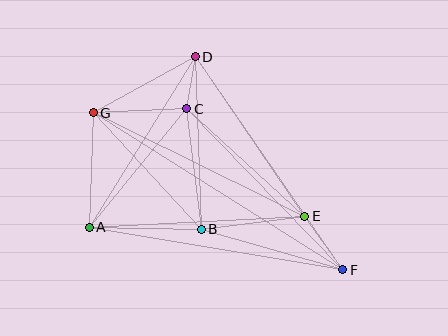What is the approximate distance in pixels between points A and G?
The distance between A and G is approximately 115 pixels.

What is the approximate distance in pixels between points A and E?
The distance between A and E is approximately 216 pixels.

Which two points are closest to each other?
Points C and D are closest to each other.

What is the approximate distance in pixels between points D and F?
The distance between D and F is approximately 259 pixels.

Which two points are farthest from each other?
Points F and G are farthest from each other.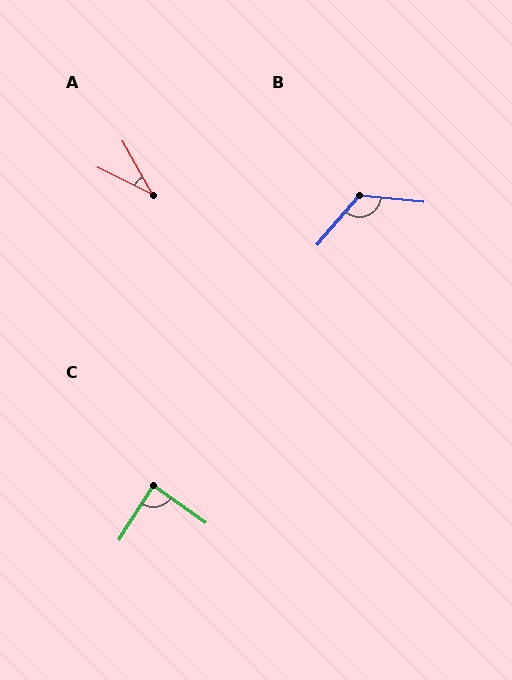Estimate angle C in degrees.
Approximately 86 degrees.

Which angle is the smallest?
A, at approximately 34 degrees.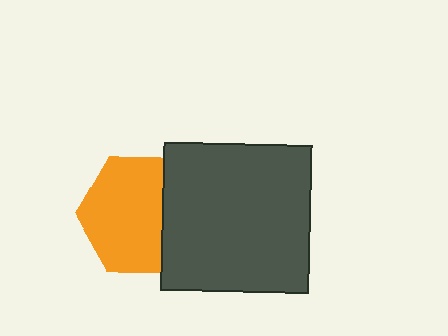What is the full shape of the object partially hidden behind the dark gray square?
The partially hidden object is an orange hexagon.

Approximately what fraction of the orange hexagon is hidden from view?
Roughly 30% of the orange hexagon is hidden behind the dark gray square.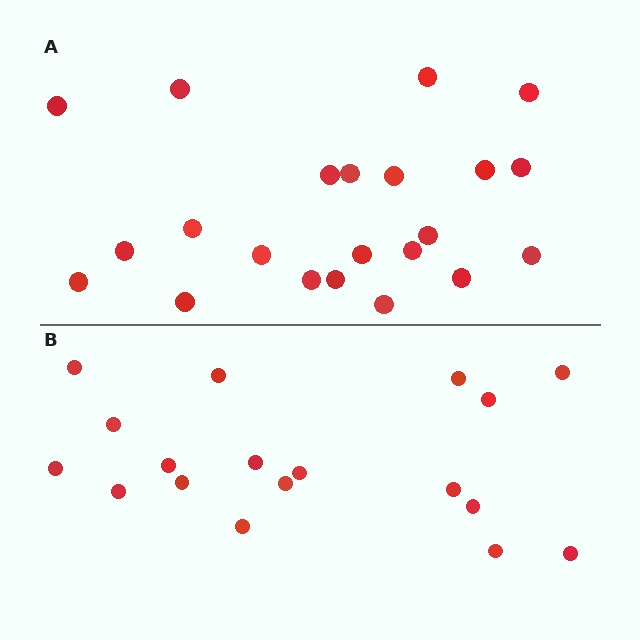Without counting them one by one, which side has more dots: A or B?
Region A (the top region) has more dots.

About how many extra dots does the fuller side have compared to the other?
Region A has about 4 more dots than region B.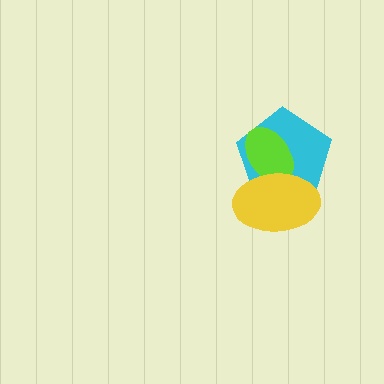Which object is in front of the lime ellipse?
The yellow ellipse is in front of the lime ellipse.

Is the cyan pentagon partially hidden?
Yes, it is partially covered by another shape.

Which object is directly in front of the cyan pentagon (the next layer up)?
The lime ellipse is directly in front of the cyan pentagon.